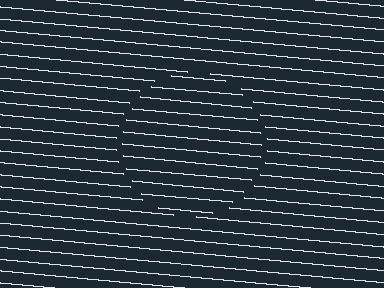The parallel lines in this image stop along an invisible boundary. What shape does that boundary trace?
An illusory circle. The interior of the shape contains the same grating, shifted by half a period — the contour is defined by the phase discontinuity where line-ends from the inner and outer gratings abut.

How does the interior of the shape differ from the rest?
The interior of the shape contains the same grating, shifted by half a period — the contour is defined by the phase discontinuity where line-ends from the inner and outer gratings abut.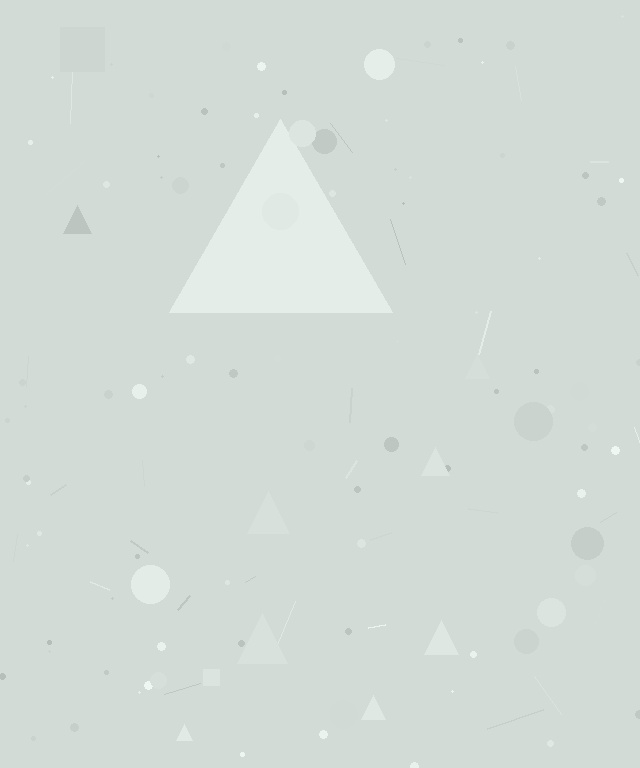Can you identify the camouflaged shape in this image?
The camouflaged shape is a triangle.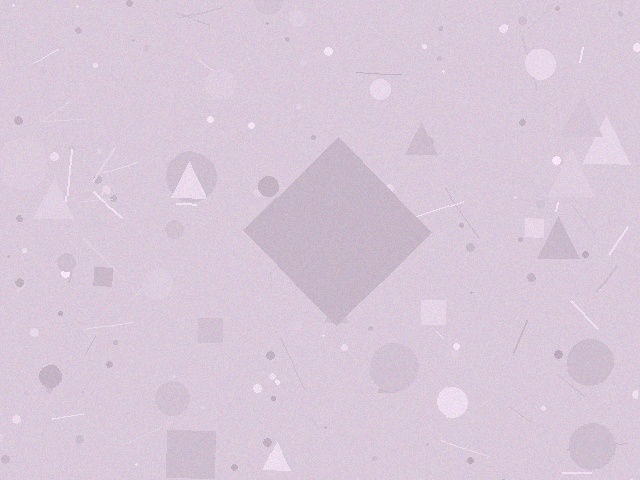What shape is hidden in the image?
A diamond is hidden in the image.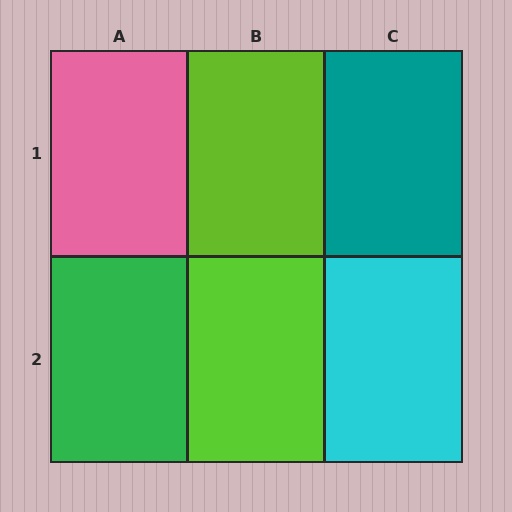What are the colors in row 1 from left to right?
Pink, lime, teal.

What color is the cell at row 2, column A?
Green.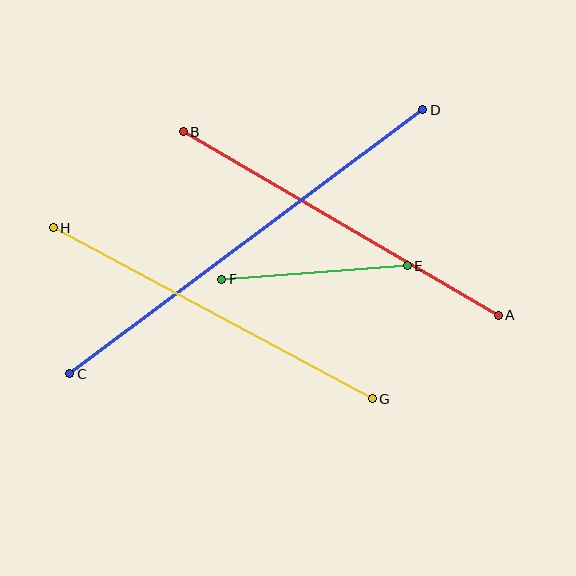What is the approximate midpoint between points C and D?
The midpoint is at approximately (246, 242) pixels.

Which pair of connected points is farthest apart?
Points C and D are farthest apart.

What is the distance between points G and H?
The distance is approximately 362 pixels.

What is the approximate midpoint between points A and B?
The midpoint is at approximately (341, 224) pixels.